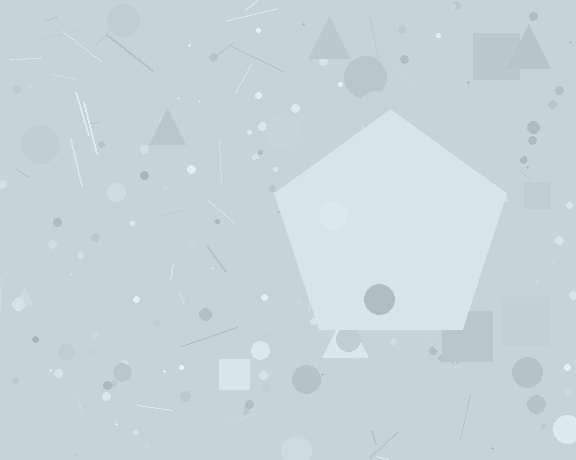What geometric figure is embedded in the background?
A pentagon is embedded in the background.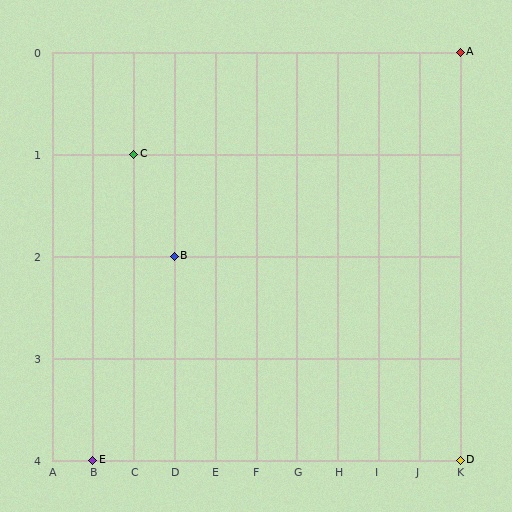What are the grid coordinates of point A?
Point A is at grid coordinates (K, 0).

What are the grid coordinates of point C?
Point C is at grid coordinates (C, 1).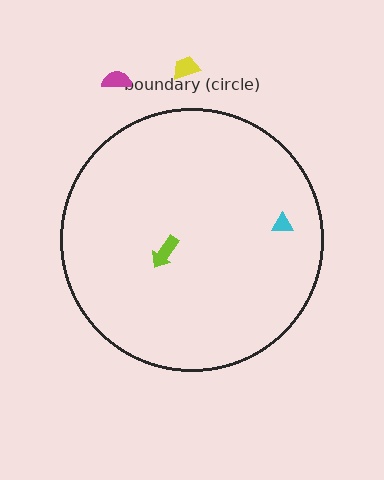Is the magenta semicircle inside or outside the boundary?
Outside.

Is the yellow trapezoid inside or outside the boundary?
Outside.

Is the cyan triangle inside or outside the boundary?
Inside.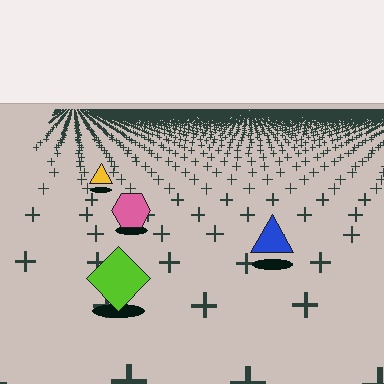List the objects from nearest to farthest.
From nearest to farthest: the lime diamond, the blue triangle, the pink hexagon, the yellow triangle.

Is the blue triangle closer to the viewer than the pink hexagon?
Yes. The blue triangle is closer — you can tell from the texture gradient: the ground texture is coarser near it.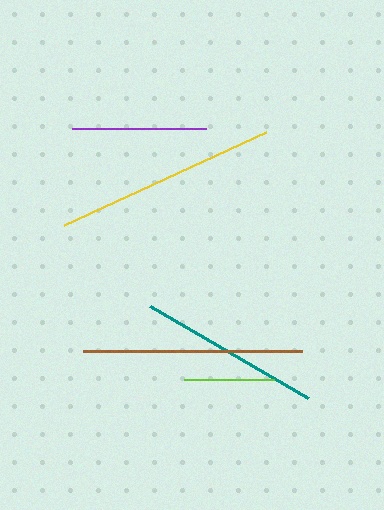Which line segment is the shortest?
The lime line is the shortest at approximately 90 pixels.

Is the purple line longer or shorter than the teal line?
The teal line is longer than the purple line.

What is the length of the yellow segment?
The yellow segment is approximately 223 pixels long.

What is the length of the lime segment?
The lime segment is approximately 90 pixels long.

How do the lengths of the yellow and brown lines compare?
The yellow and brown lines are approximately the same length.